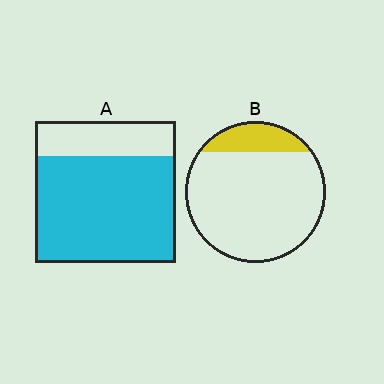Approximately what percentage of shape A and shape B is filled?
A is approximately 75% and B is approximately 15%.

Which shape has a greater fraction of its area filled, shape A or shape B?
Shape A.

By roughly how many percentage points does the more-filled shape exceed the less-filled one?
By roughly 60 percentage points (A over B).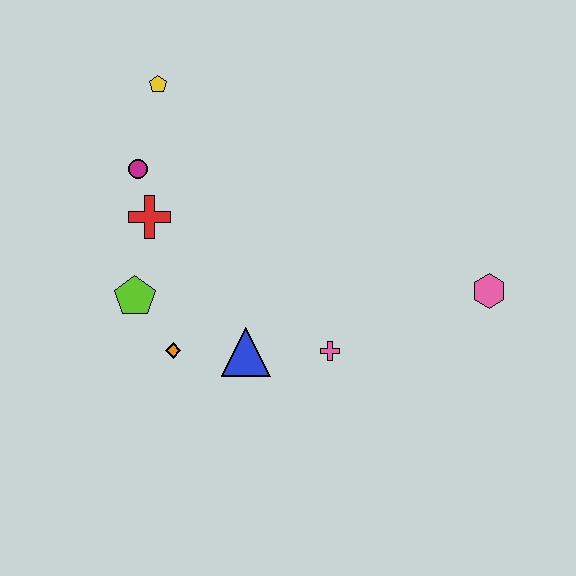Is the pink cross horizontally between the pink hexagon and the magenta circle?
Yes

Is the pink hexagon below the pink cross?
No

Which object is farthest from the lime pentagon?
The pink hexagon is farthest from the lime pentagon.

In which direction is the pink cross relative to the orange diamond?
The pink cross is to the right of the orange diamond.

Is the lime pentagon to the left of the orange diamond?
Yes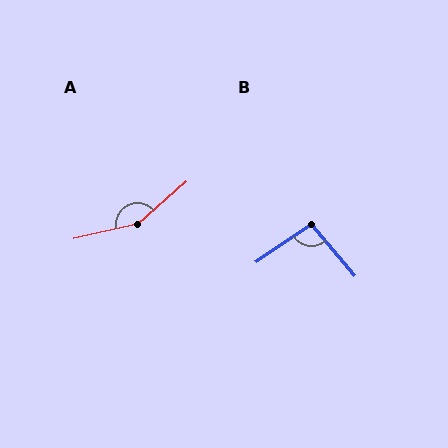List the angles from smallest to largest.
B (96°), A (152°).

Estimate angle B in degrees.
Approximately 96 degrees.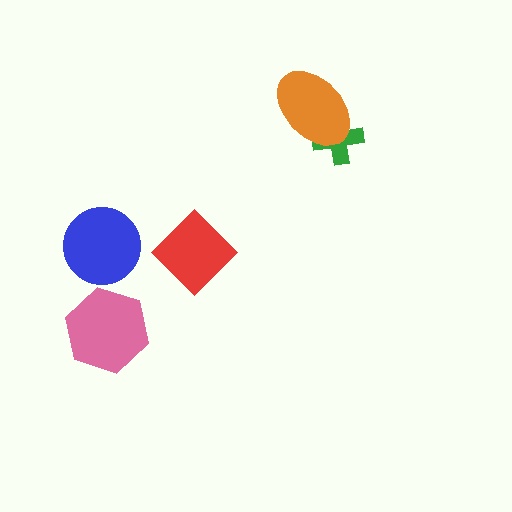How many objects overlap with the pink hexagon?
0 objects overlap with the pink hexagon.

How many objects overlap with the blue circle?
0 objects overlap with the blue circle.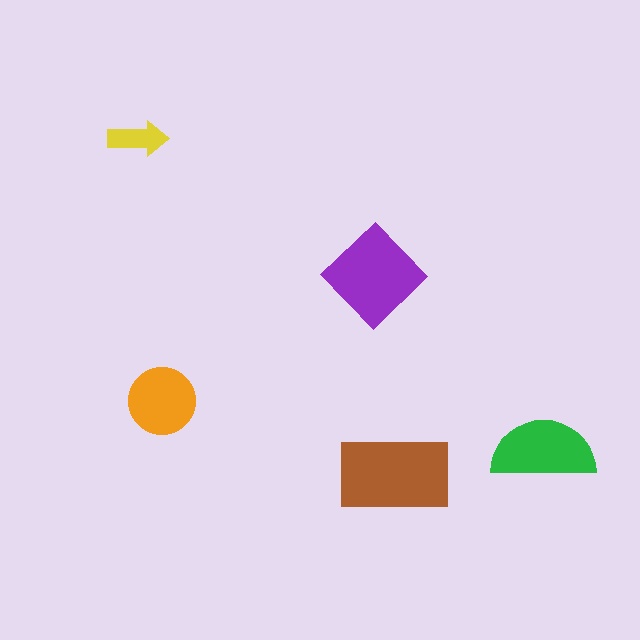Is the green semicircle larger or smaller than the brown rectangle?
Smaller.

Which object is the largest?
The brown rectangle.